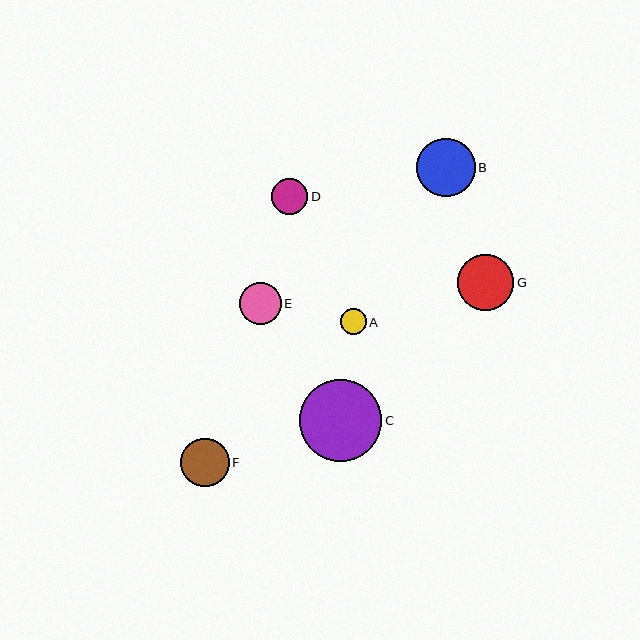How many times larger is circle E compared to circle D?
Circle E is approximately 1.1 times the size of circle D.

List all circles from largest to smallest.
From largest to smallest: C, B, G, F, E, D, A.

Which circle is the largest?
Circle C is the largest with a size of approximately 82 pixels.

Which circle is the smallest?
Circle A is the smallest with a size of approximately 26 pixels.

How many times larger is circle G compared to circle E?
Circle G is approximately 1.3 times the size of circle E.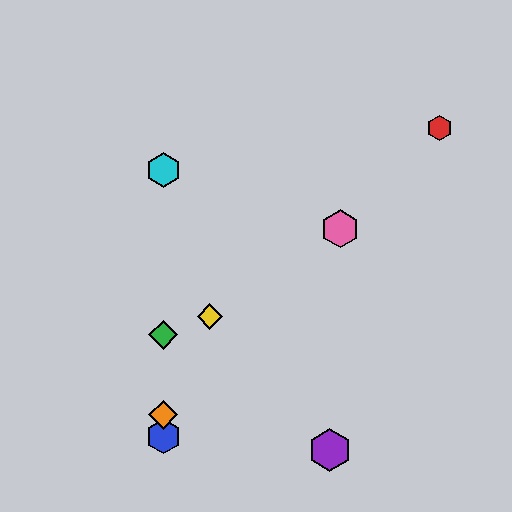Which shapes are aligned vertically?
The blue hexagon, the green diamond, the orange diamond, the cyan hexagon are aligned vertically.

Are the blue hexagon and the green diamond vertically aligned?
Yes, both are at x≈163.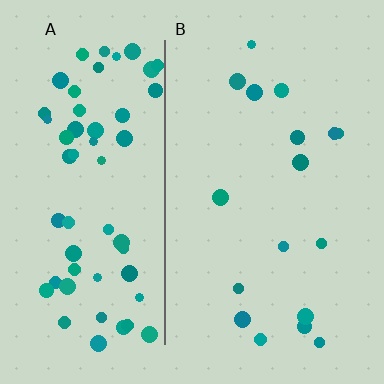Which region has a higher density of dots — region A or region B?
A (the left).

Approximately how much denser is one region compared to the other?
Approximately 3.5× — region A over region B.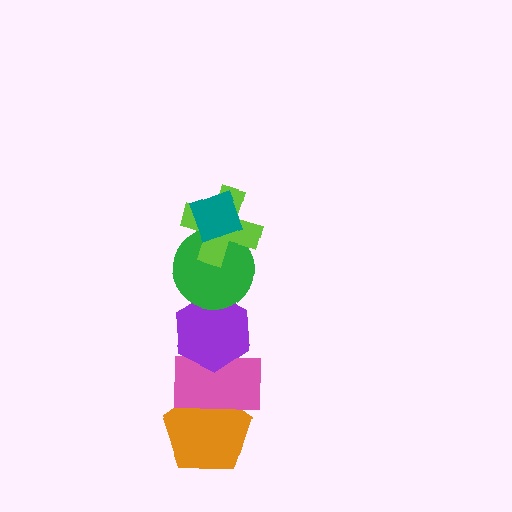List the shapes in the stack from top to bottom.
From top to bottom: the teal diamond, the lime cross, the green circle, the purple hexagon, the pink rectangle, the orange pentagon.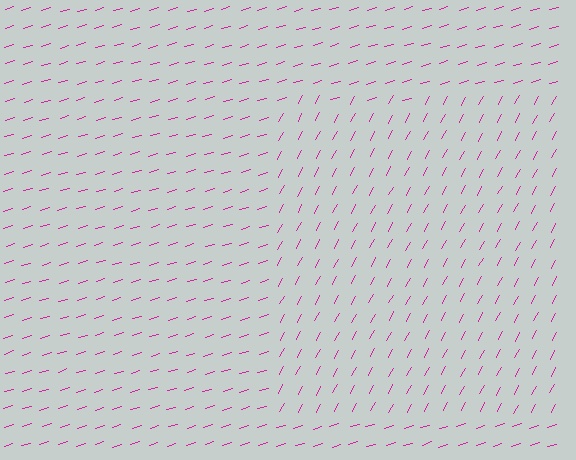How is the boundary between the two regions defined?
The boundary is defined purely by a change in line orientation (approximately 45 degrees difference). All lines are the same color and thickness.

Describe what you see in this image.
The image is filled with small magenta line segments. A rectangle region in the image has lines oriented differently from the surrounding lines, creating a visible texture boundary.